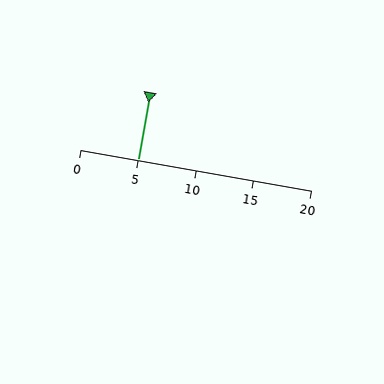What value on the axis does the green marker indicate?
The marker indicates approximately 5.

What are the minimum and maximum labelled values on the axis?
The axis runs from 0 to 20.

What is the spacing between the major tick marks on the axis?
The major ticks are spaced 5 apart.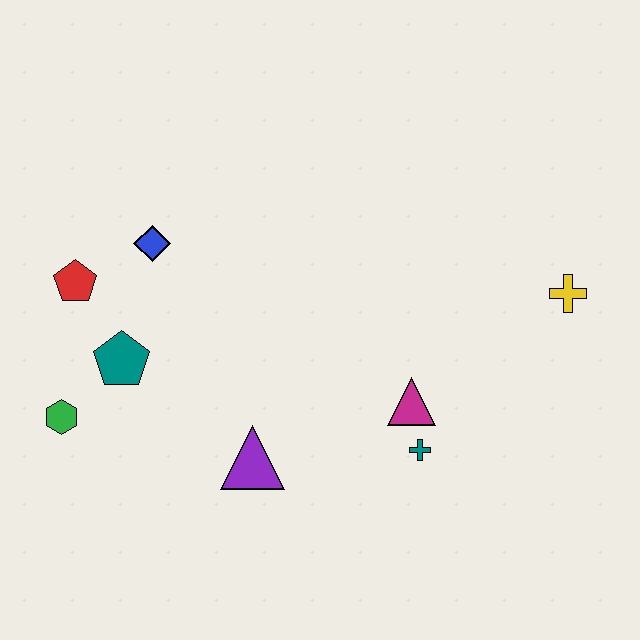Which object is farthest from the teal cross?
The red pentagon is farthest from the teal cross.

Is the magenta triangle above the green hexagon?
Yes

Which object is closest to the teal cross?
The magenta triangle is closest to the teal cross.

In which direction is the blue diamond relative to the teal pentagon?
The blue diamond is above the teal pentagon.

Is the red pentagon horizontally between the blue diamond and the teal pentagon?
No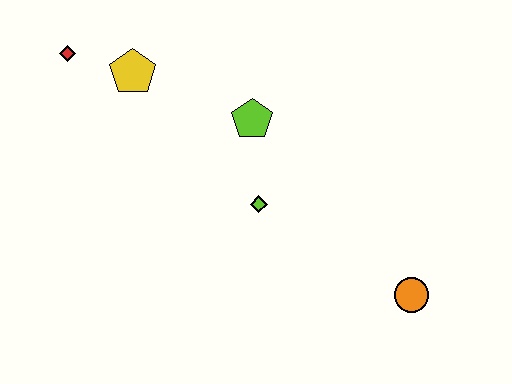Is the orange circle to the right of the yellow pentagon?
Yes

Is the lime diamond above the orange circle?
Yes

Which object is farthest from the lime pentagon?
The orange circle is farthest from the lime pentagon.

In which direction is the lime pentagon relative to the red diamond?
The lime pentagon is to the right of the red diamond.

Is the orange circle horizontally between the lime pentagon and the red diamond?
No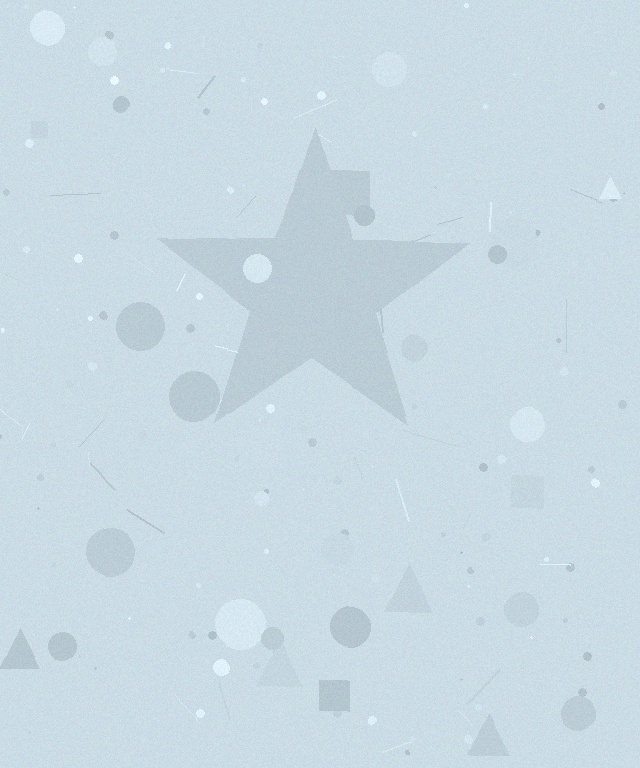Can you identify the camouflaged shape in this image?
The camouflaged shape is a star.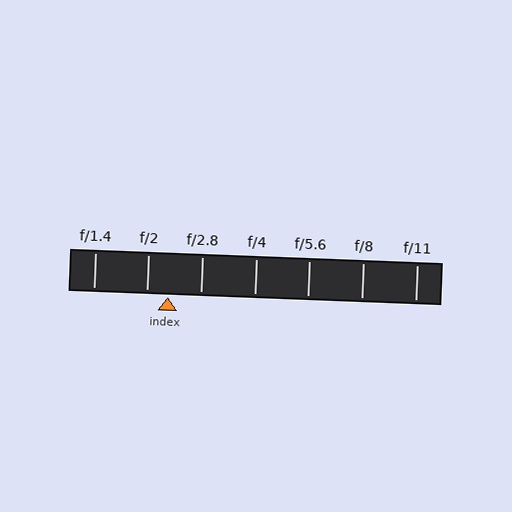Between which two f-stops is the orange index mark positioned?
The index mark is between f/2 and f/2.8.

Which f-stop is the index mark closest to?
The index mark is closest to f/2.